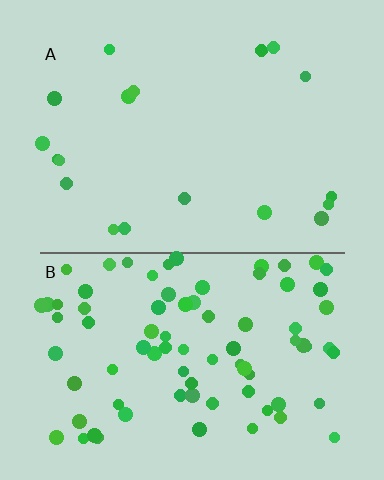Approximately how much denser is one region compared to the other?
Approximately 4.4× — region B over region A.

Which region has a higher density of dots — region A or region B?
B (the bottom).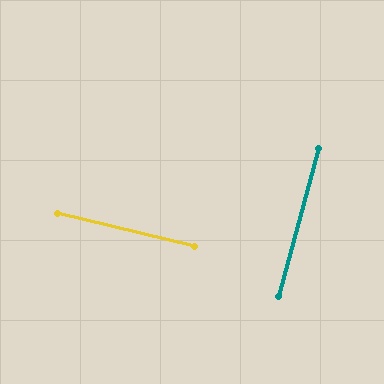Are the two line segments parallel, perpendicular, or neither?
Perpendicular — they meet at approximately 89°.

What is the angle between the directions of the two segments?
Approximately 89 degrees.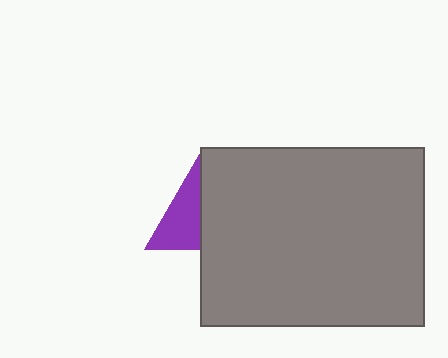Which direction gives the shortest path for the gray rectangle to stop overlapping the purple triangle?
Moving right gives the shortest separation.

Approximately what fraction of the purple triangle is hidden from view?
Roughly 57% of the purple triangle is hidden behind the gray rectangle.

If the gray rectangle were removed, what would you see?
You would see the complete purple triangle.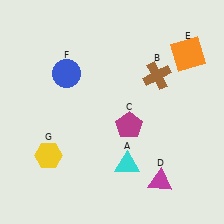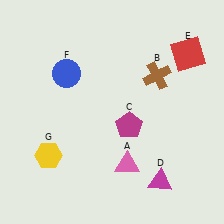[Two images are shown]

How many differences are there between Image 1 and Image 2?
There are 2 differences between the two images.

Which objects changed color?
A changed from cyan to pink. E changed from orange to red.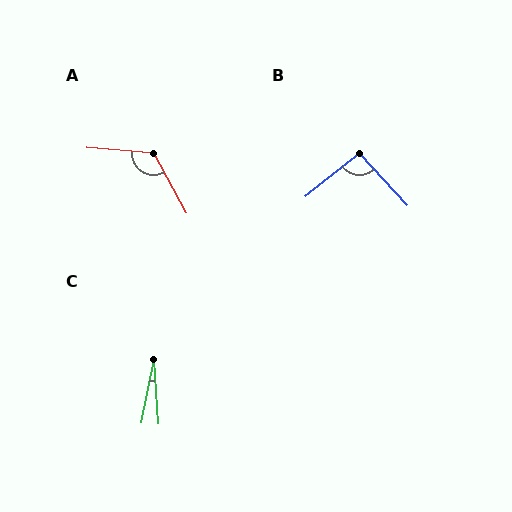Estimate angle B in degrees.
Approximately 94 degrees.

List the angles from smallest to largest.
C (15°), B (94°), A (123°).